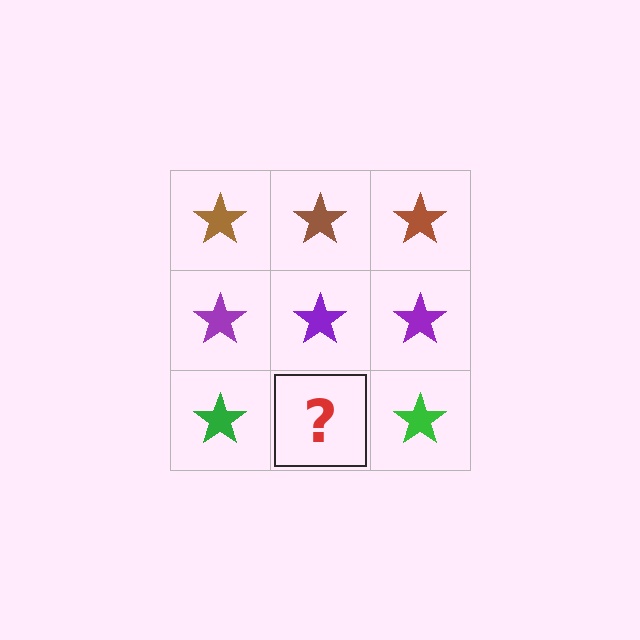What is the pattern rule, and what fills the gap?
The rule is that each row has a consistent color. The gap should be filled with a green star.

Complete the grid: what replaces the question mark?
The question mark should be replaced with a green star.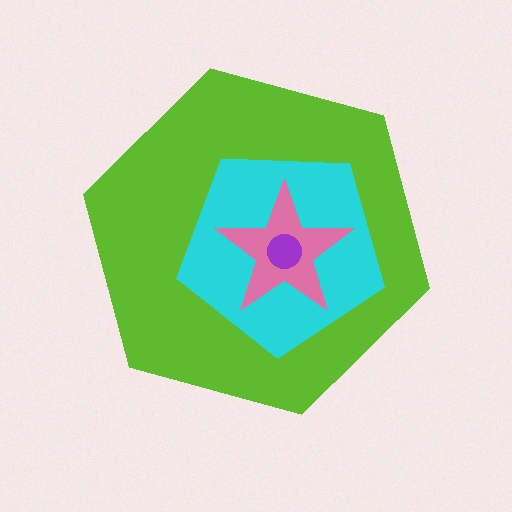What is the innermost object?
The purple circle.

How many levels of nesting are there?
4.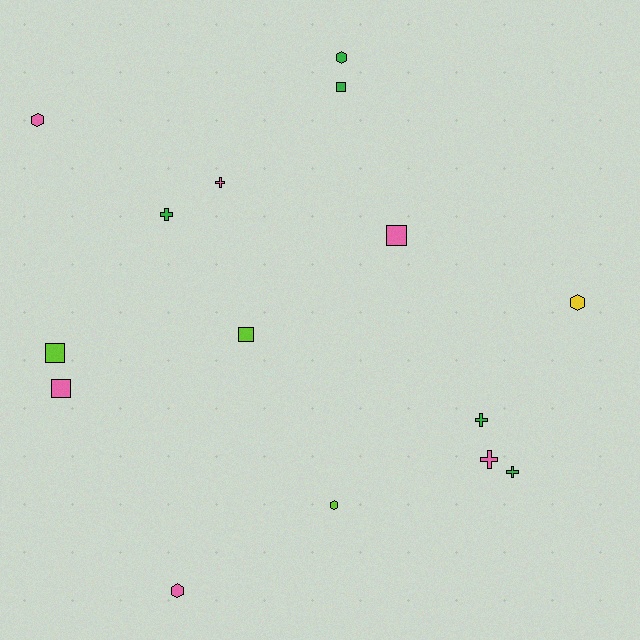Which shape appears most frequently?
Cross, with 5 objects.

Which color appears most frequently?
Pink, with 6 objects.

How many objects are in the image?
There are 15 objects.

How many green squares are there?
There is 1 green square.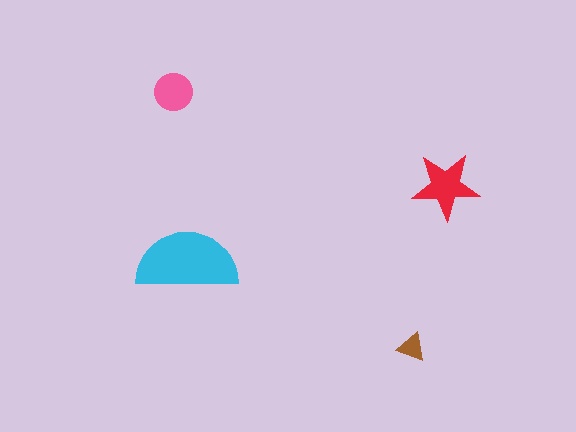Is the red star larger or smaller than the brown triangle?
Larger.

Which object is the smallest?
The brown triangle.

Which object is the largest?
The cyan semicircle.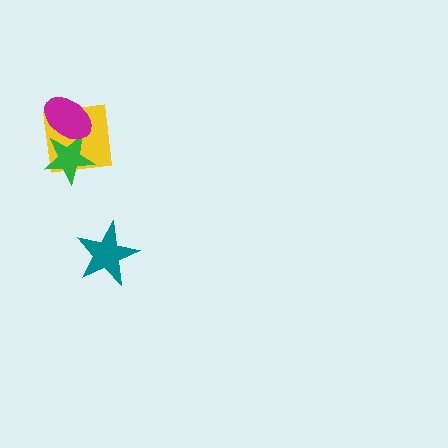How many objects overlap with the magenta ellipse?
2 objects overlap with the magenta ellipse.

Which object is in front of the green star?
The magenta ellipse is in front of the green star.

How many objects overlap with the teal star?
0 objects overlap with the teal star.